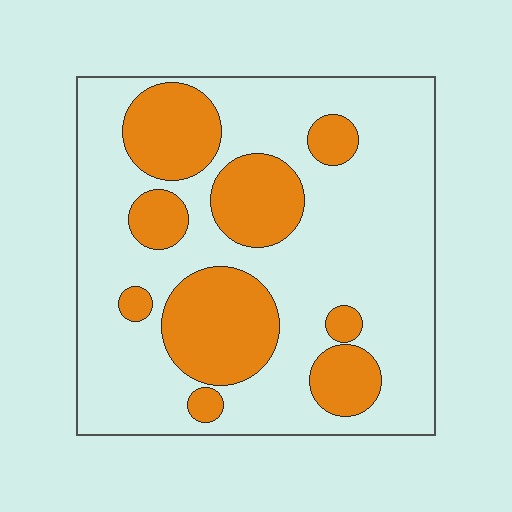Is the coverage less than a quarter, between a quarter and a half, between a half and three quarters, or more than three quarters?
Between a quarter and a half.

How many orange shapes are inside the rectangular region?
9.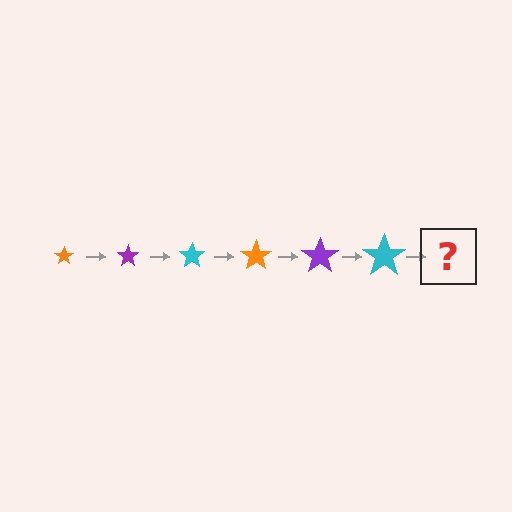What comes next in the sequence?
The next element should be an orange star, larger than the previous one.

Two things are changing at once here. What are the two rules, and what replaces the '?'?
The two rules are that the star grows larger each step and the color cycles through orange, purple, and cyan. The '?' should be an orange star, larger than the previous one.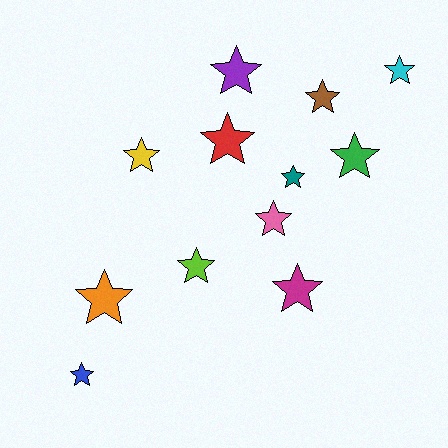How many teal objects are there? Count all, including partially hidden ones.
There is 1 teal object.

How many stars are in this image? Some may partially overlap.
There are 12 stars.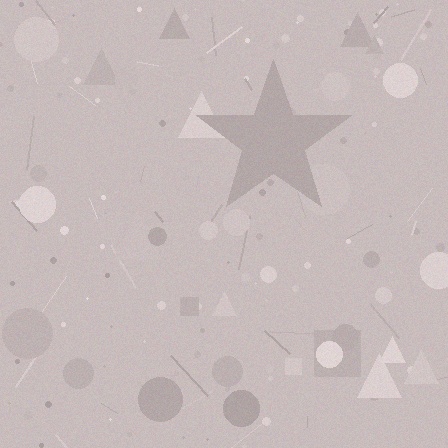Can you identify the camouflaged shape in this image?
The camouflaged shape is a star.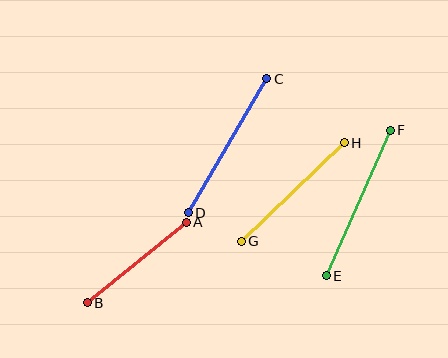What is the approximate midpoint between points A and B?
The midpoint is at approximately (137, 262) pixels.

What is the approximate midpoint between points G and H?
The midpoint is at approximately (293, 192) pixels.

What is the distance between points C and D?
The distance is approximately 155 pixels.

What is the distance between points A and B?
The distance is approximately 128 pixels.